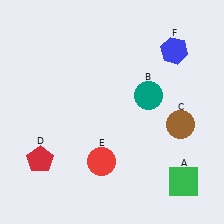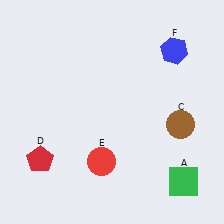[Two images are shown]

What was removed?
The teal circle (B) was removed in Image 2.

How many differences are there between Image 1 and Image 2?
There is 1 difference between the two images.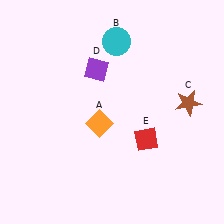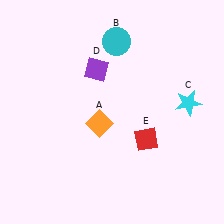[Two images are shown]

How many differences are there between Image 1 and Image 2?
There is 1 difference between the two images.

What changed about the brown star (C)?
In Image 1, C is brown. In Image 2, it changed to cyan.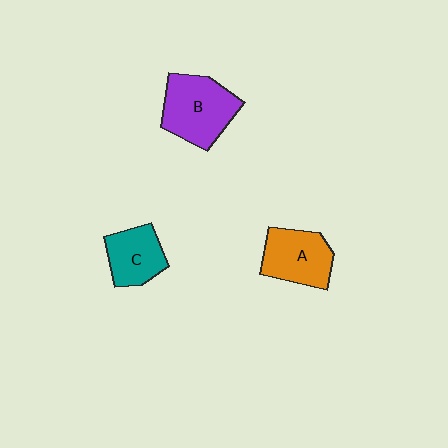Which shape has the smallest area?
Shape C (teal).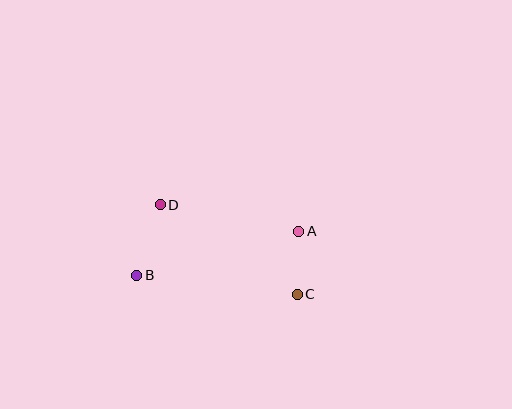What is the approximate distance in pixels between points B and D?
The distance between B and D is approximately 75 pixels.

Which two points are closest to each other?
Points A and C are closest to each other.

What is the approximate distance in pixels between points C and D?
The distance between C and D is approximately 164 pixels.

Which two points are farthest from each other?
Points A and B are farthest from each other.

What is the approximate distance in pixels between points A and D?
The distance between A and D is approximately 141 pixels.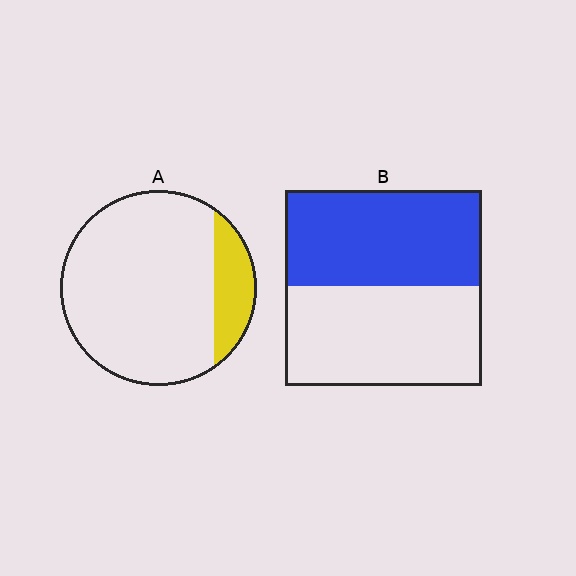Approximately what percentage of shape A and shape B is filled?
A is approximately 15% and B is approximately 50%.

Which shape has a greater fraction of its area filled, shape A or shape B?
Shape B.